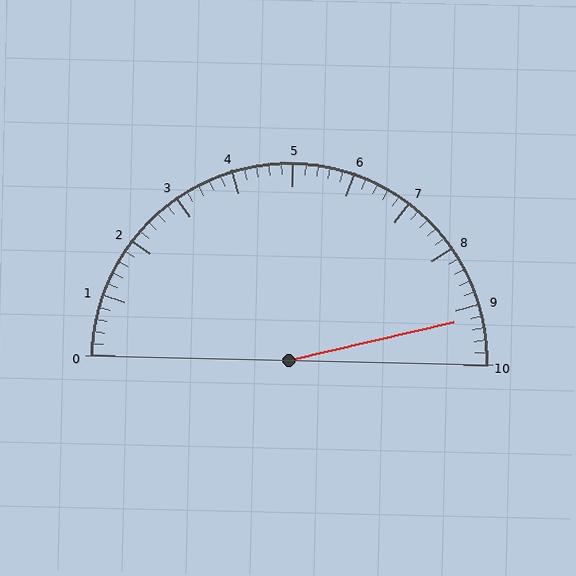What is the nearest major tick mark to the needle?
The nearest major tick mark is 9.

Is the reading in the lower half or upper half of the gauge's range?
The reading is in the upper half of the range (0 to 10).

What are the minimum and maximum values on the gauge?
The gauge ranges from 0 to 10.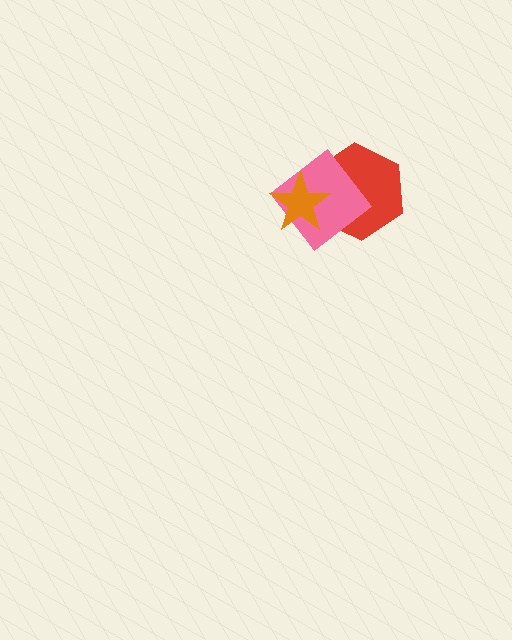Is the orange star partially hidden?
No, no other shape covers it.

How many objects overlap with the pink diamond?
2 objects overlap with the pink diamond.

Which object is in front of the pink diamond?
The orange star is in front of the pink diamond.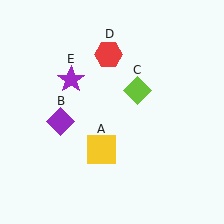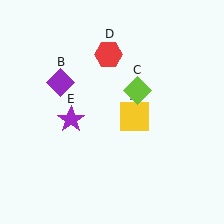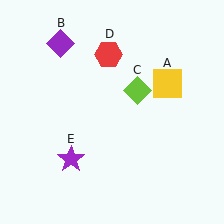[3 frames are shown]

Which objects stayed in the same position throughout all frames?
Lime diamond (object C) and red hexagon (object D) remained stationary.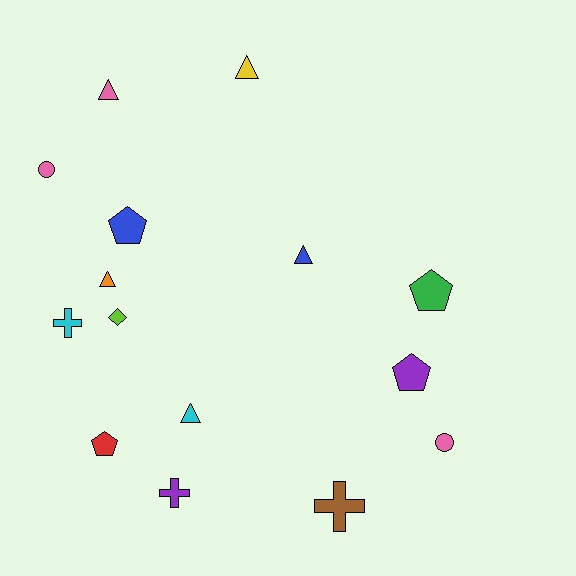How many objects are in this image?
There are 15 objects.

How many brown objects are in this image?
There is 1 brown object.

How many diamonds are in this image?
There is 1 diamond.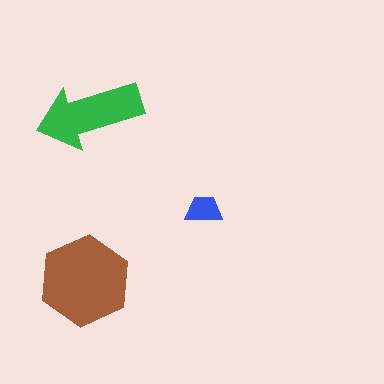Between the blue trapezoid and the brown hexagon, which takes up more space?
The brown hexagon.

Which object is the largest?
The brown hexagon.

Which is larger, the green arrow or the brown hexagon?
The brown hexagon.